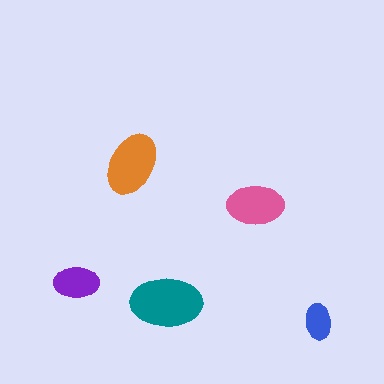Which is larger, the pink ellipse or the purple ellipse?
The pink one.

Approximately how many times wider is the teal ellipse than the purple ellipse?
About 1.5 times wider.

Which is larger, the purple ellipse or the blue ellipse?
The purple one.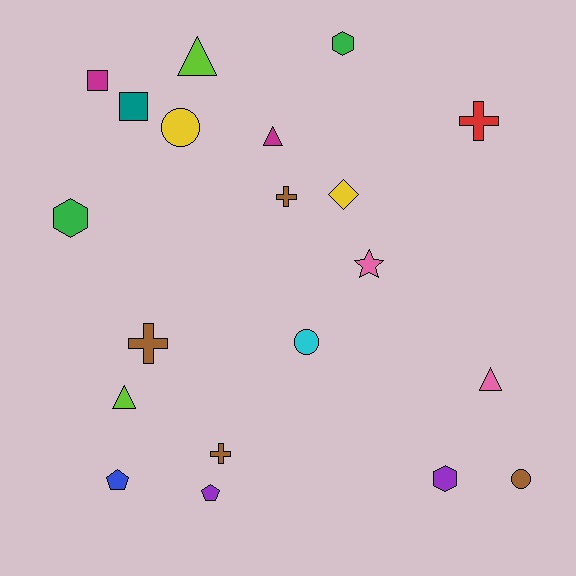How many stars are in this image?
There is 1 star.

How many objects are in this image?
There are 20 objects.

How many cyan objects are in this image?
There is 1 cyan object.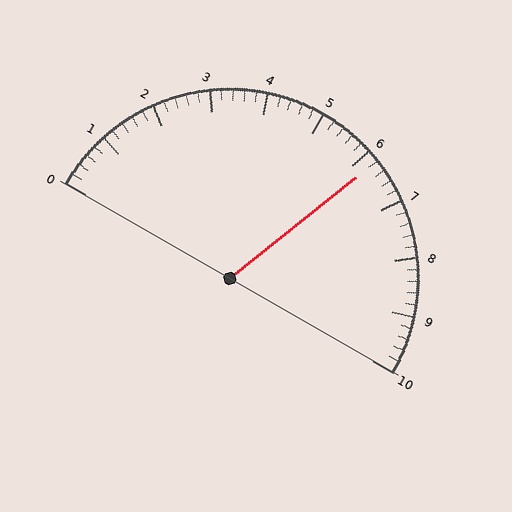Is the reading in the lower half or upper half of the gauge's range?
The reading is in the upper half of the range (0 to 10).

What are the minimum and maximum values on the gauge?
The gauge ranges from 0 to 10.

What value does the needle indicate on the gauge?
The needle indicates approximately 6.2.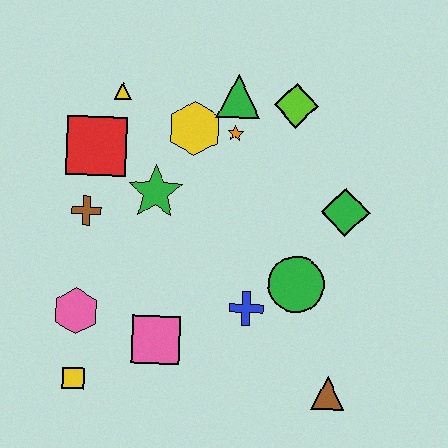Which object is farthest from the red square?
The brown triangle is farthest from the red square.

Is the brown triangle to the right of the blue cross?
Yes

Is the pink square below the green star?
Yes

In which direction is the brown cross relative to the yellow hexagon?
The brown cross is to the left of the yellow hexagon.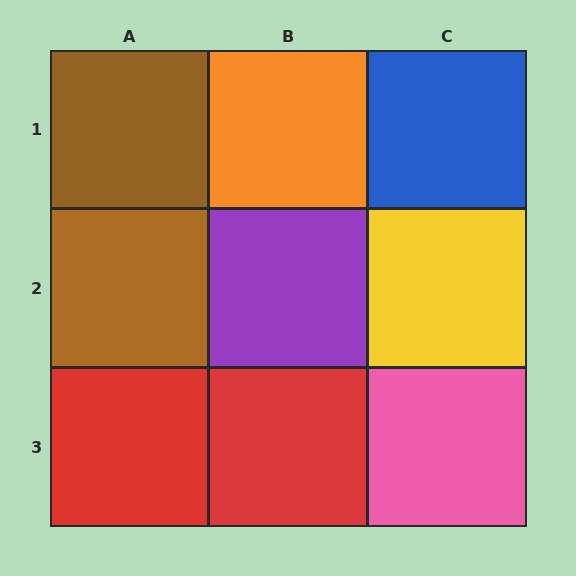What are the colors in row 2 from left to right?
Brown, purple, yellow.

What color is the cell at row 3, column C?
Pink.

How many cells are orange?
1 cell is orange.